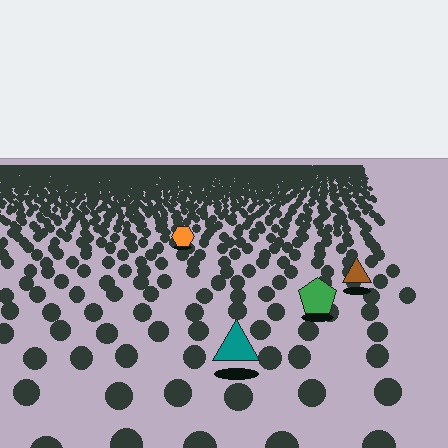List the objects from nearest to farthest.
From nearest to farthest: the teal triangle, the green pentagon, the brown triangle, the orange hexagon.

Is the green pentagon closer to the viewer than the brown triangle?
Yes. The green pentagon is closer — you can tell from the texture gradient: the ground texture is coarser near it.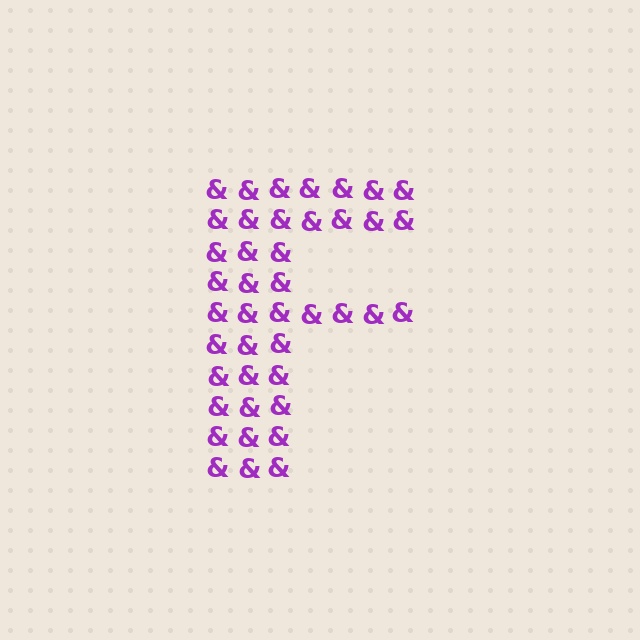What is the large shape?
The large shape is the letter F.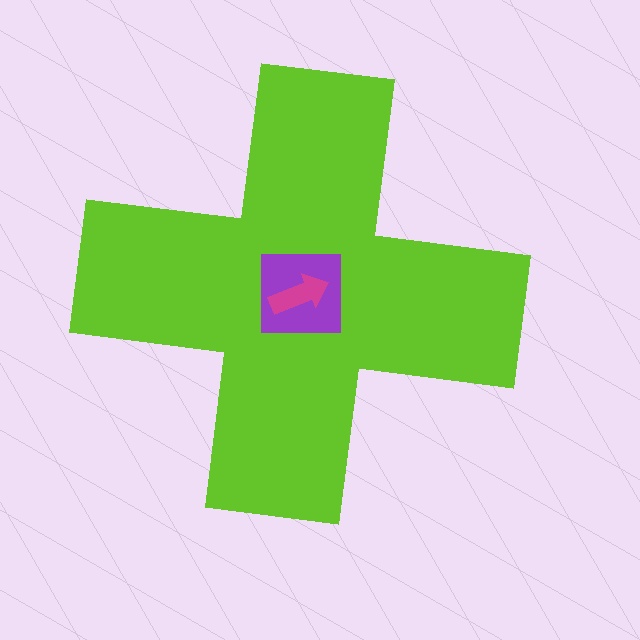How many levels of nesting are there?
3.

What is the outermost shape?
The lime cross.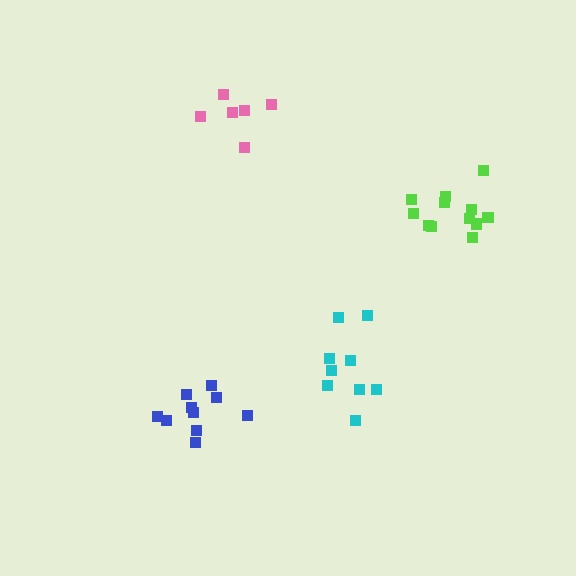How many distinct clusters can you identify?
There are 4 distinct clusters.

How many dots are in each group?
Group 1: 10 dots, Group 2: 6 dots, Group 3: 12 dots, Group 4: 9 dots (37 total).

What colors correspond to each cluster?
The clusters are colored: blue, pink, lime, cyan.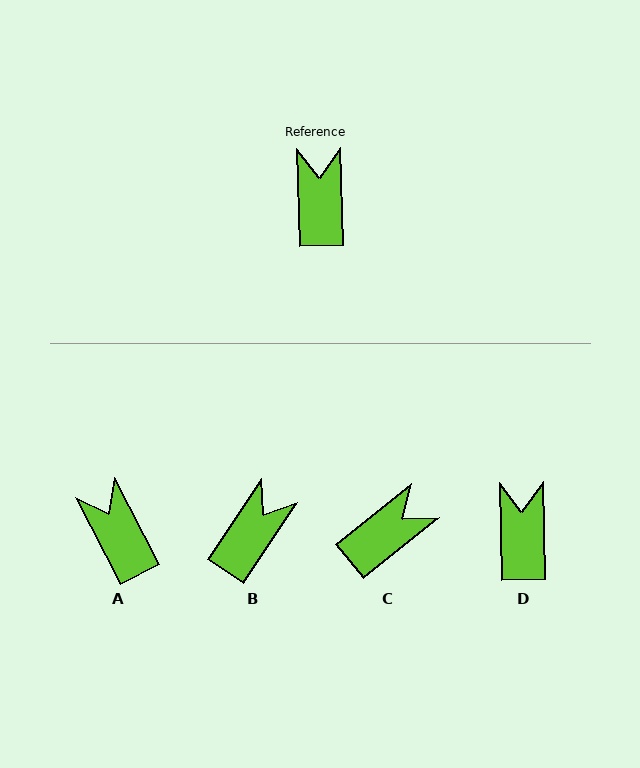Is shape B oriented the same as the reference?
No, it is off by about 35 degrees.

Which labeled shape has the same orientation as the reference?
D.